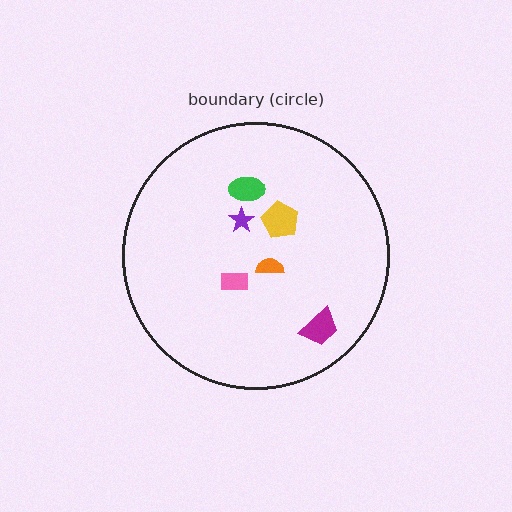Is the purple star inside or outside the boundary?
Inside.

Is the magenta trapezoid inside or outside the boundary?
Inside.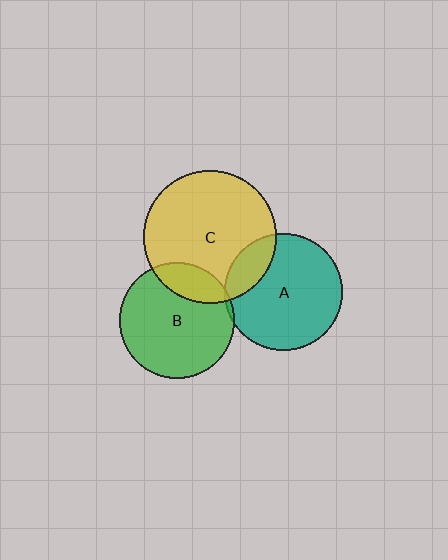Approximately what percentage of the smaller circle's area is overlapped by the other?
Approximately 20%.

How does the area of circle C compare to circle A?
Approximately 1.3 times.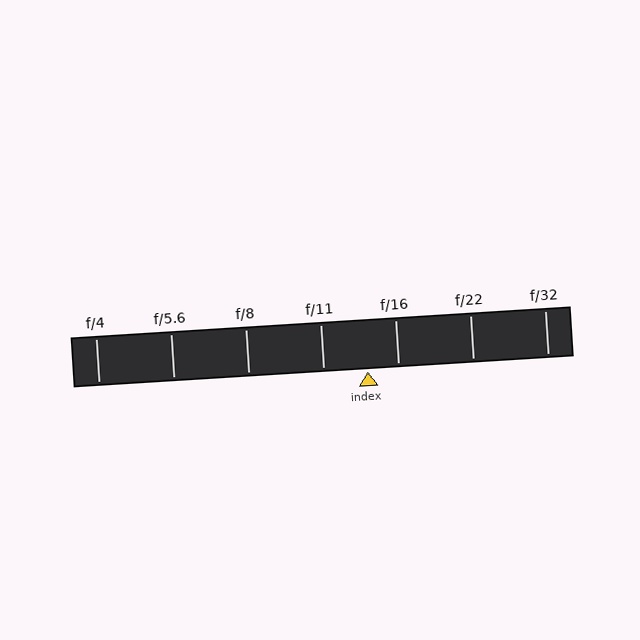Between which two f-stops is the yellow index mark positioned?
The index mark is between f/11 and f/16.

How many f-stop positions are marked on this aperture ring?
There are 7 f-stop positions marked.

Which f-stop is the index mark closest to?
The index mark is closest to f/16.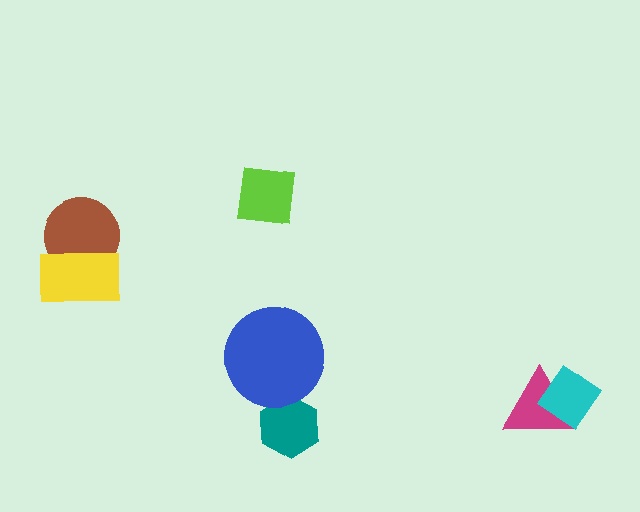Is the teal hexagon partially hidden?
Yes, it is partially covered by another shape.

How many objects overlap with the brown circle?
1 object overlaps with the brown circle.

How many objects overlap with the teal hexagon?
1 object overlaps with the teal hexagon.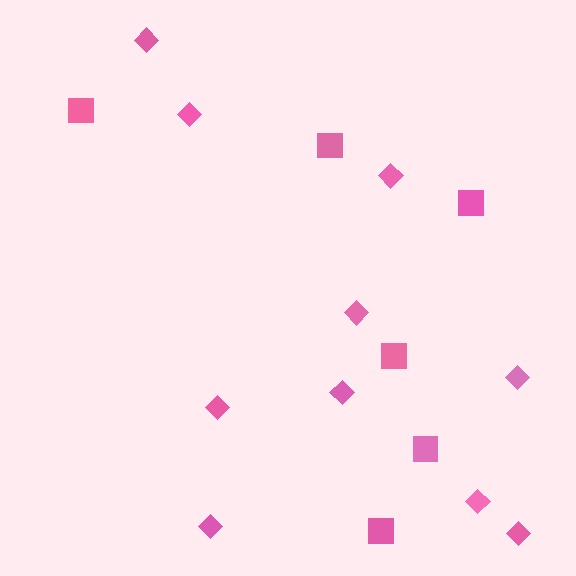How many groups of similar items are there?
There are 2 groups: one group of diamonds (10) and one group of squares (6).